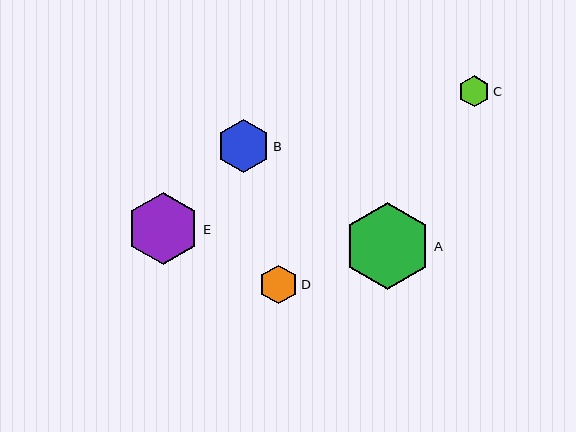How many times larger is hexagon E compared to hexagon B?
Hexagon E is approximately 1.4 times the size of hexagon B.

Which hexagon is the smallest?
Hexagon C is the smallest with a size of approximately 31 pixels.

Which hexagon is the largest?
Hexagon A is the largest with a size of approximately 87 pixels.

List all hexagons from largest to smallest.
From largest to smallest: A, E, B, D, C.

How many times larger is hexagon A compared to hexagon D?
Hexagon A is approximately 2.3 times the size of hexagon D.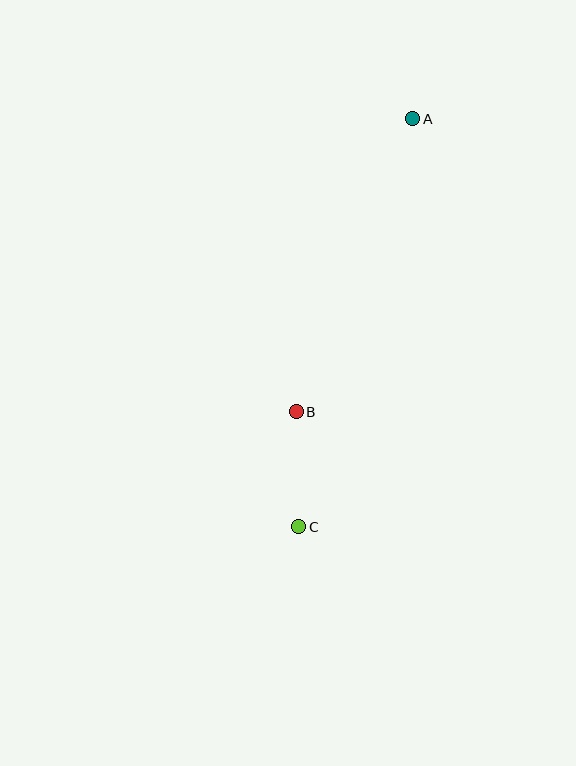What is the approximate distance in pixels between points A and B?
The distance between A and B is approximately 315 pixels.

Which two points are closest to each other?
Points B and C are closest to each other.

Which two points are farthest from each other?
Points A and C are farthest from each other.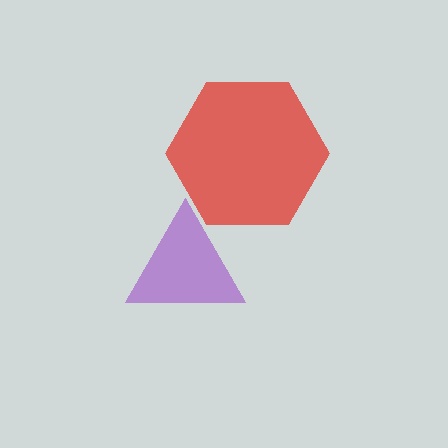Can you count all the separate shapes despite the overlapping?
Yes, there are 2 separate shapes.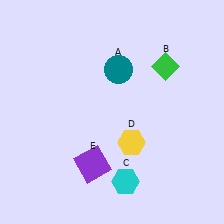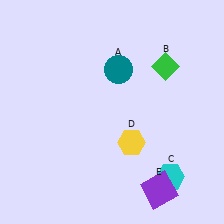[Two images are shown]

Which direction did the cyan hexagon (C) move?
The cyan hexagon (C) moved right.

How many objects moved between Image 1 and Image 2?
2 objects moved between the two images.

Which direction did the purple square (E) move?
The purple square (E) moved right.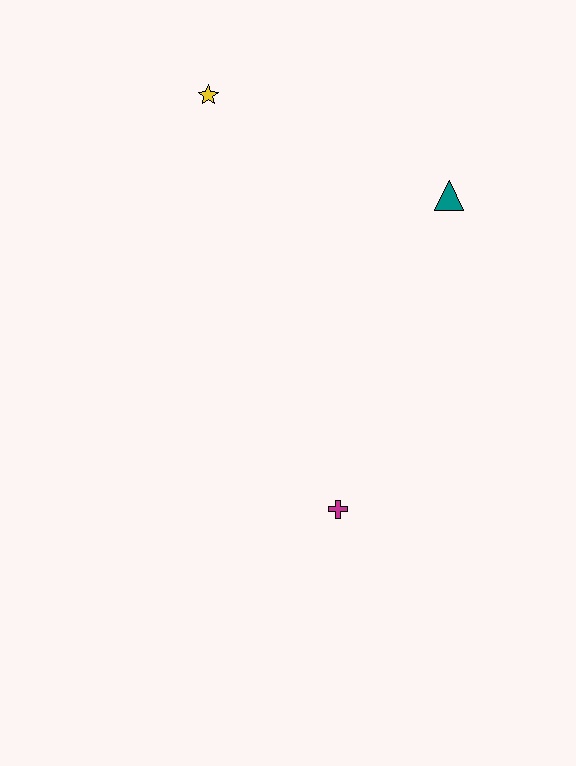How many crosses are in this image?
There is 1 cross.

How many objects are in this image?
There are 3 objects.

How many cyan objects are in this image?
There are no cyan objects.